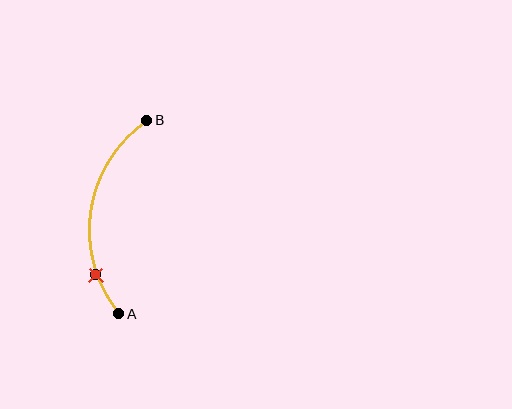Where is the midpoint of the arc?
The arc midpoint is the point on the curve farthest from the straight line joining A and B. It sits to the left of that line.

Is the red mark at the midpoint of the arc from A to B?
No. The red mark lies on the arc but is closer to endpoint A. The arc midpoint would be at the point on the curve equidistant along the arc from both A and B.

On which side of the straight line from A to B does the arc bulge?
The arc bulges to the left of the straight line connecting A and B.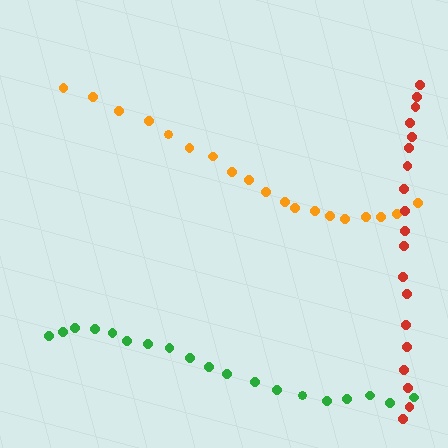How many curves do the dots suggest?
There are 3 distinct paths.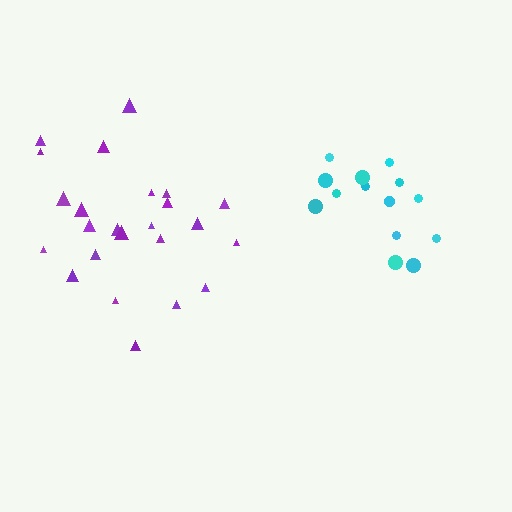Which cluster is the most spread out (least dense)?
Purple.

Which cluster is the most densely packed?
Cyan.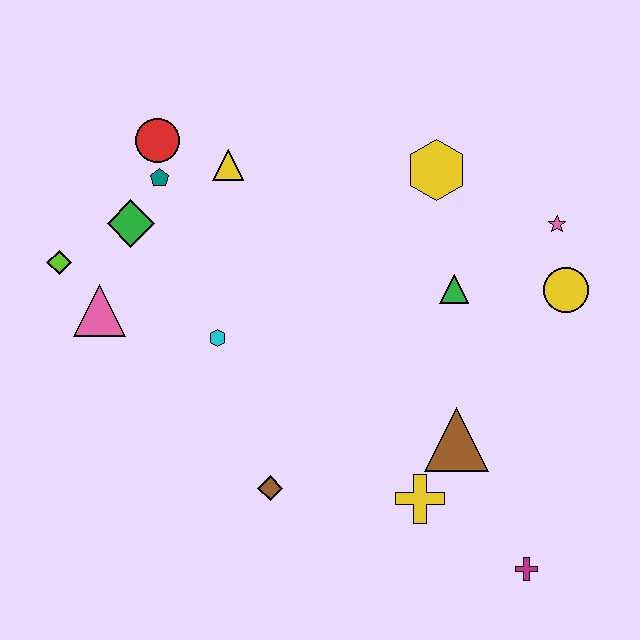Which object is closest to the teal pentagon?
The red circle is closest to the teal pentagon.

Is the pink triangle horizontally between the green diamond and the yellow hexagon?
No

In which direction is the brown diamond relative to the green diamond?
The brown diamond is below the green diamond.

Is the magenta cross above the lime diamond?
No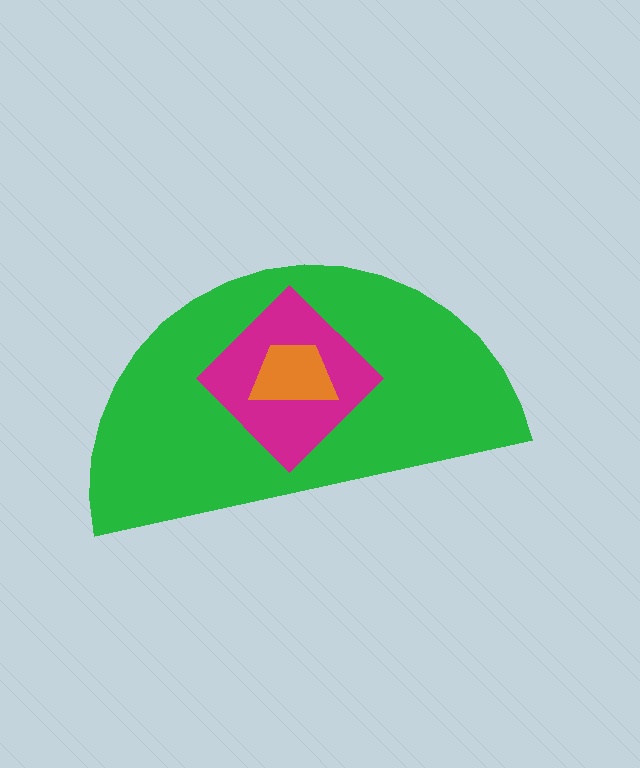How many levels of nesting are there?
3.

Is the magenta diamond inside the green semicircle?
Yes.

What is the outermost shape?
The green semicircle.